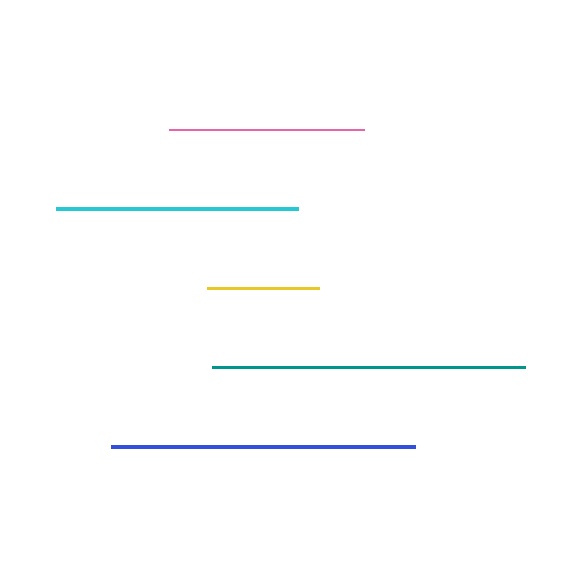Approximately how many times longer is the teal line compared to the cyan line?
The teal line is approximately 1.3 times the length of the cyan line.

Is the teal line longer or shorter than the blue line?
The teal line is longer than the blue line.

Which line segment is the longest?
The teal line is the longest at approximately 313 pixels.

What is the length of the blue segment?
The blue segment is approximately 305 pixels long.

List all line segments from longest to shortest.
From longest to shortest: teal, blue, cyan, pink, yellow.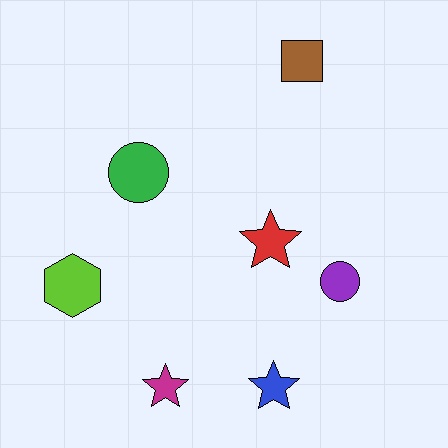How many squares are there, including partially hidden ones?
There is 1 square.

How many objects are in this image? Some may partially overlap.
There are 7 objects.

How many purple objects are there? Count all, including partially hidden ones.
There is 1 purple object.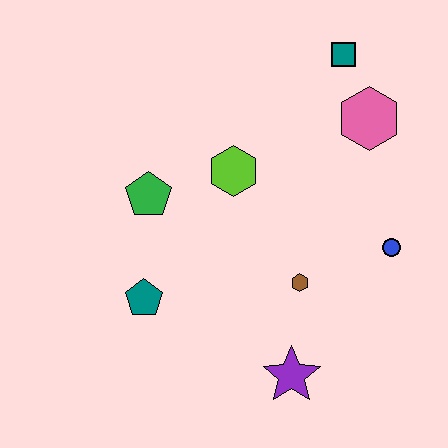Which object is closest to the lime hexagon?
The green pentagon is closest to the lime hexagon.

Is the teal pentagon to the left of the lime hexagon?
Yes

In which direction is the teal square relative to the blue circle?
The teal square is above the blue circle.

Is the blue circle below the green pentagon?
Yes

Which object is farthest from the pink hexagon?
The teal pentagon is farthest from the pink hexagon.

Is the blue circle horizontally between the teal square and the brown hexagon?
No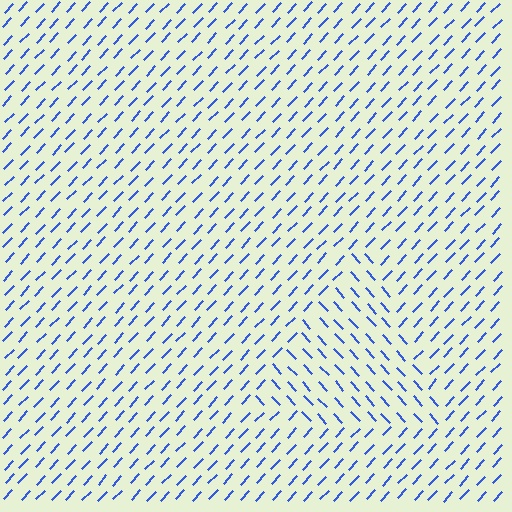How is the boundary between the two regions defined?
The boundary is defined purely by a change in line orientation (approximately 85 degrees difference). All lines are the same color and thickness.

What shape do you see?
I see a triangle.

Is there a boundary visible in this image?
Yes, there is a texture boundary formed by a change in line orientation.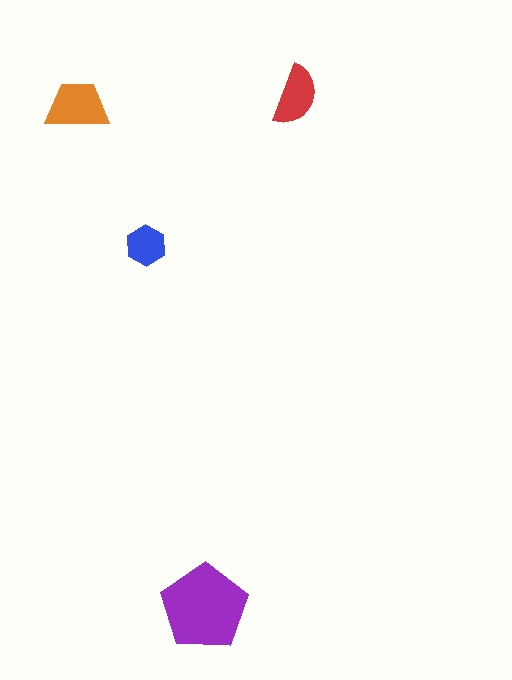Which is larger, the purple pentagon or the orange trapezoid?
The purple pentagon.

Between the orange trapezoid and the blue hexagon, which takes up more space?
The orange trapezoid.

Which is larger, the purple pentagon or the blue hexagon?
The purple pentagon.